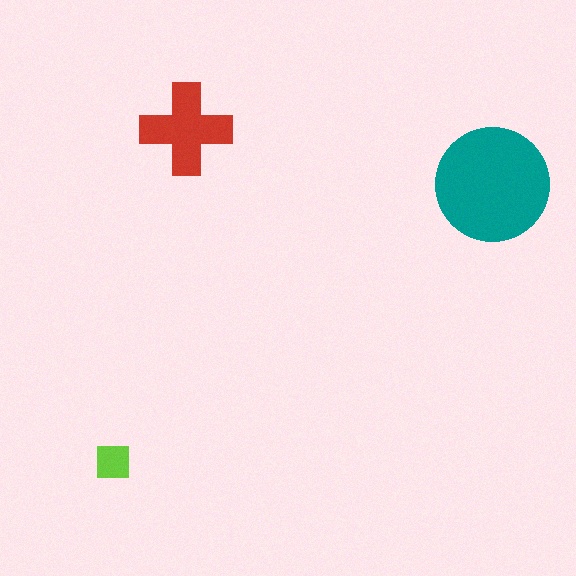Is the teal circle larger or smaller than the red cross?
Larger.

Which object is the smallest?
The lime square.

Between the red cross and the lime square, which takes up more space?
The red cross.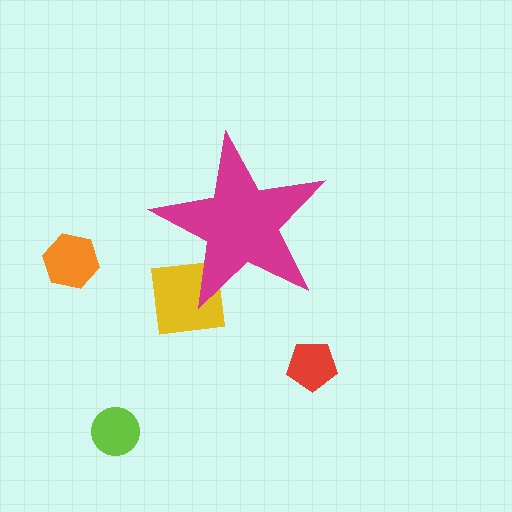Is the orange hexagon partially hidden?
No, the orange hexagon is fully visible.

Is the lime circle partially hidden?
No, the lime circle is fully visible.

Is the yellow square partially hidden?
Yes, the yellow square is partially hidden behind the magenta star.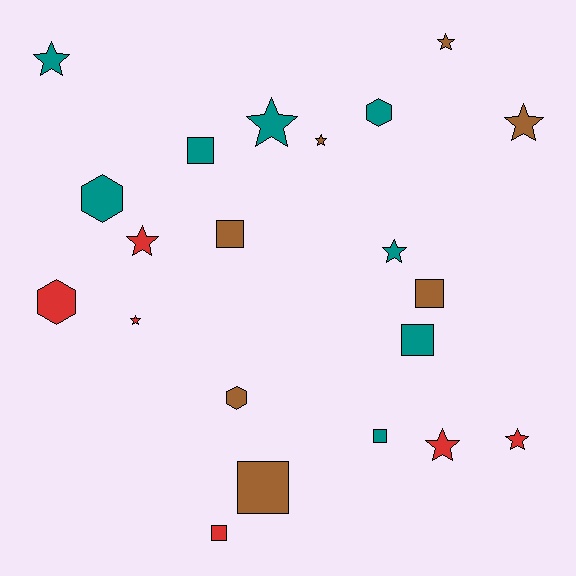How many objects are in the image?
There are 21 objects.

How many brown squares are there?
There are 3 brown squares.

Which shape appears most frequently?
Star, with 10 objects.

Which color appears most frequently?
Teal, with 8 objects.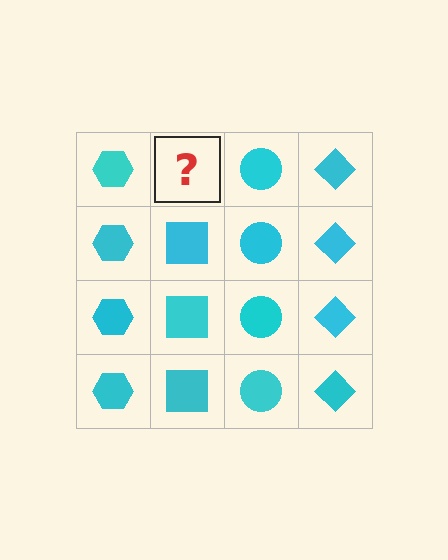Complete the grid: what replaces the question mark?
The question mark should be replaced with a cyan square.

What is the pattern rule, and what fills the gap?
The rule is that each column has a consistent shape. The gap should be filled with a cyan square.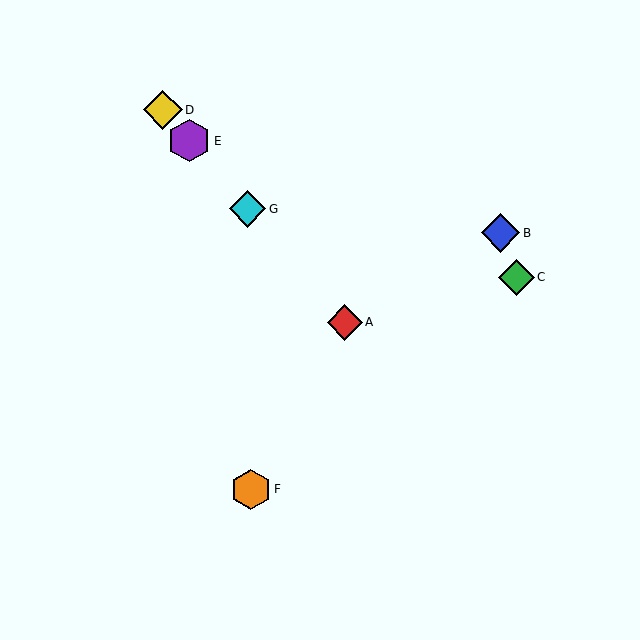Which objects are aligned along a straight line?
Objects A, D, E, G are aligned along a straight line.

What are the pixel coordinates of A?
Object A is at (345, 322).